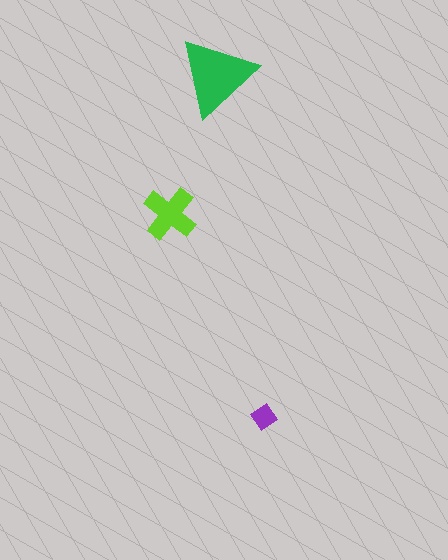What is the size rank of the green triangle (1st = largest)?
1st.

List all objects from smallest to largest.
The purple diamond, the lime cross, the green triangle.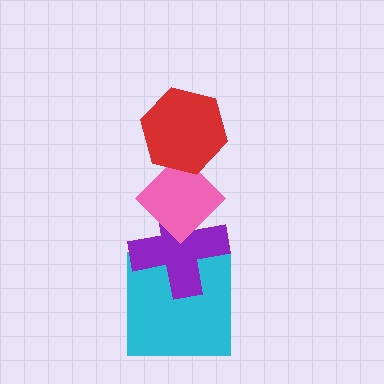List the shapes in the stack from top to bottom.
From top to bottom: the red hexagon, the pink diamond, the purple cross, the cyan square.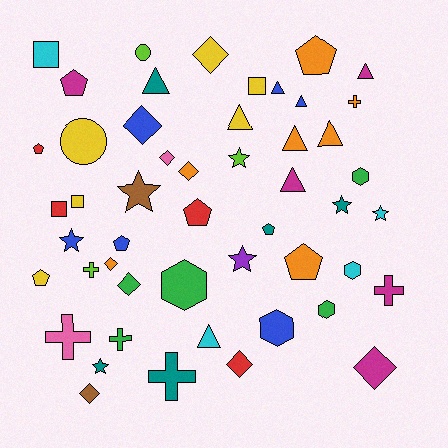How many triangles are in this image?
There are 9 triangles.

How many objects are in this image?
There are 50 objects.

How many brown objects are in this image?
There are 2 brown objects.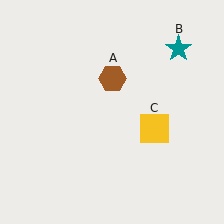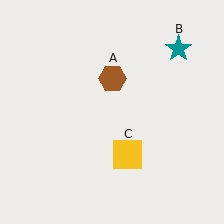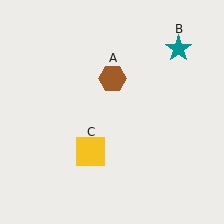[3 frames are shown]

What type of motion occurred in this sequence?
The yellow square (object C) rotated clockwise around the center of the scene.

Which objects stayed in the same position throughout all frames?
Brown hexagon (object A) and teal star (object B) remained stationary.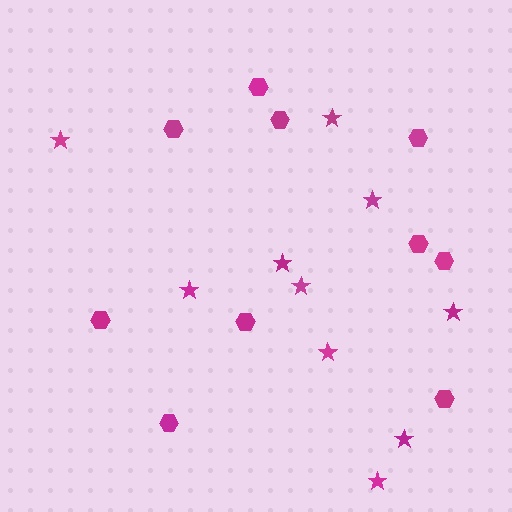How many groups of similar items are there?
There are 2 groups: one group of hexagons (10) and one group of stars (10).